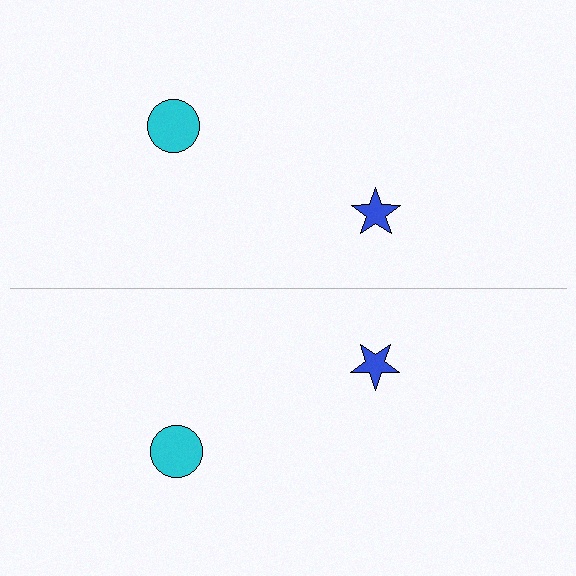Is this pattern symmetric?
Yes, this pattern has bilateral (reflection) symmetry.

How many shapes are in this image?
There are 4 shapes in this image.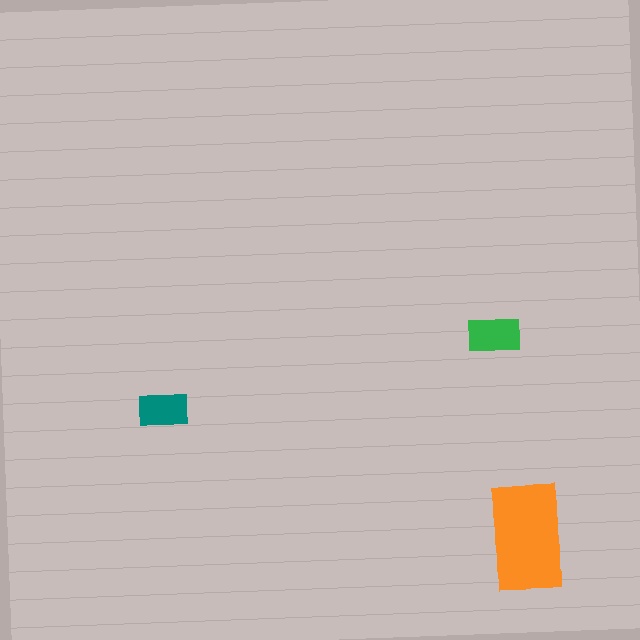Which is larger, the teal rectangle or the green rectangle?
The green one.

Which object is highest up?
The green rectangle is topmost.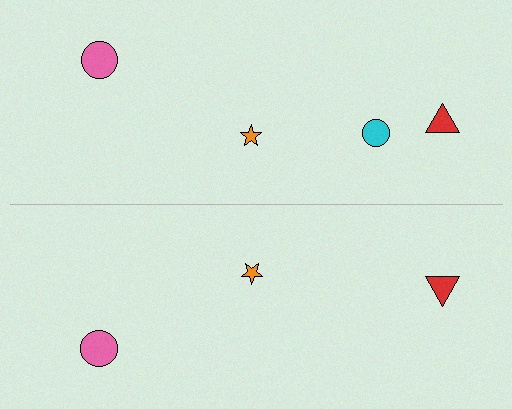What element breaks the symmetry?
A cyan circle is missing from the bottom side.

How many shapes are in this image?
There are 7 shapes in this image.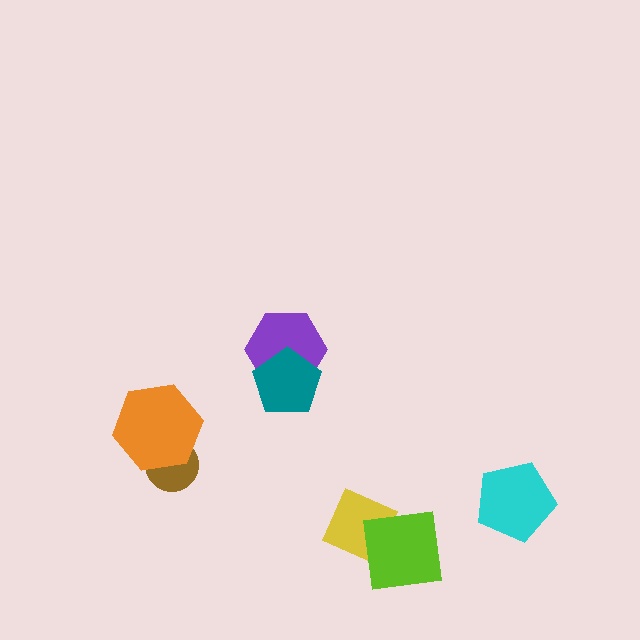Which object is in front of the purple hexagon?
The teal pentagon is in front of the purple hexagon.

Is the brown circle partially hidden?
Yes, it is partially covered by another shape.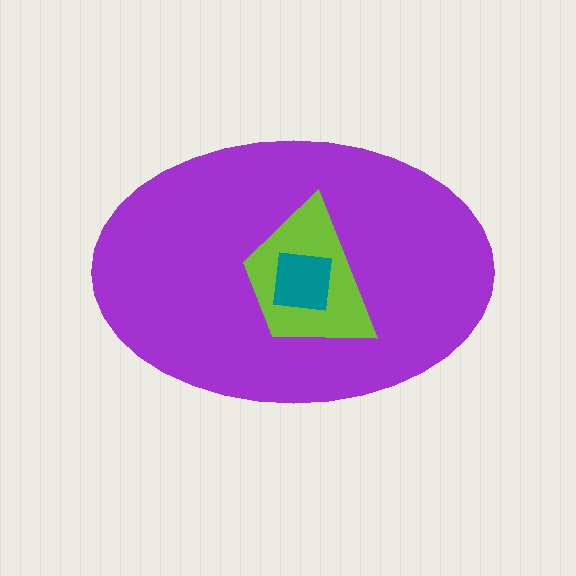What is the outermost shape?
The purple ellipse.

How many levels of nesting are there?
3.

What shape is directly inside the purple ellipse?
The lime trapezoid.